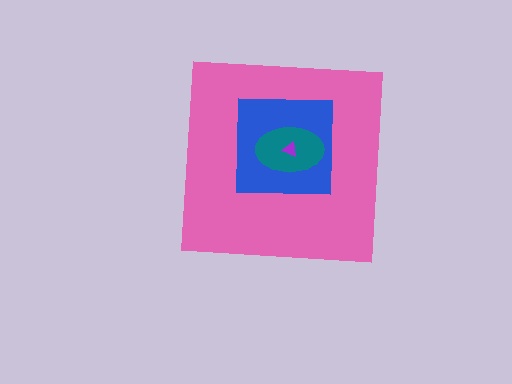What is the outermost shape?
The pink square.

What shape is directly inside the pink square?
The blue square.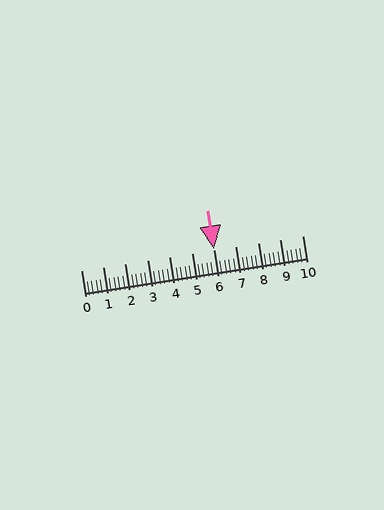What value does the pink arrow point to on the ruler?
The pink arrow points to approximately 6.0.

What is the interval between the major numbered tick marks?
The major tick marks are spaced 1 units apart.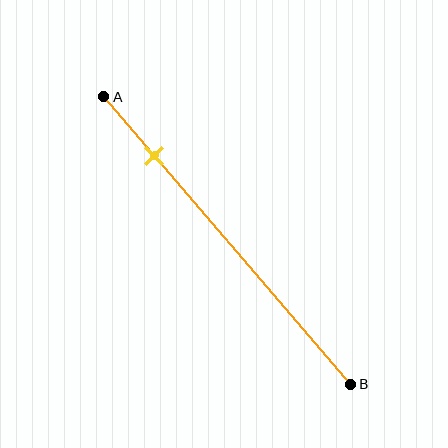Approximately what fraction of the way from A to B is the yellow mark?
The yellow mark is approximately 20% of the way from A to B.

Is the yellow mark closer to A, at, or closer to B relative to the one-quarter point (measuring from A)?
The yellow mark is closer to point A than the one-quarter point of segment AB.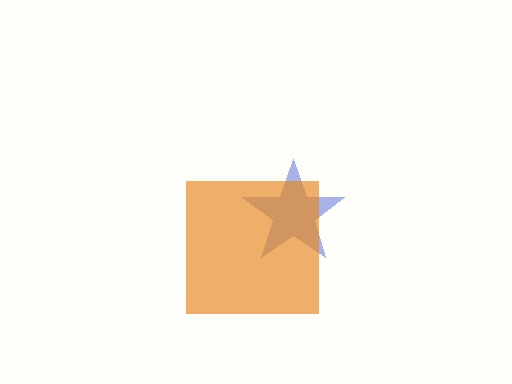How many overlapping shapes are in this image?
There are 2 overlapping shapes in the image.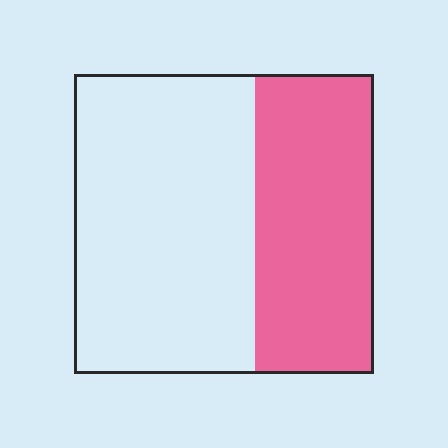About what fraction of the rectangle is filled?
About two fifths (2/5).